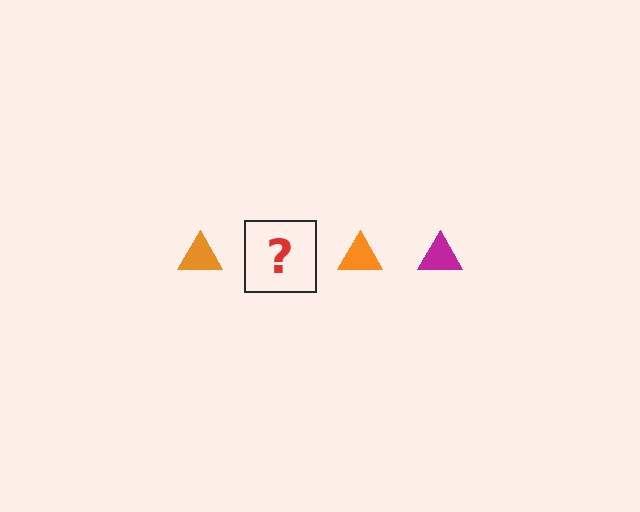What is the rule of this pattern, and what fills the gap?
The rule is that the pattern cycles through orange, magenta triangles. The gap should be filled with a magenta triangle.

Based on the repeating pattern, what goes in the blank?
The blank should be a magenta triangle.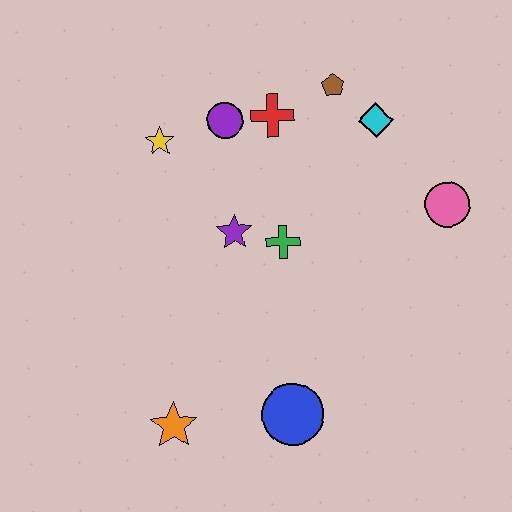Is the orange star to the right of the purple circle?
No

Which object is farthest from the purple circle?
The orange star is farthest from the purple circle.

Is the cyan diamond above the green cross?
Yes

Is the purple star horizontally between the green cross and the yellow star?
Yes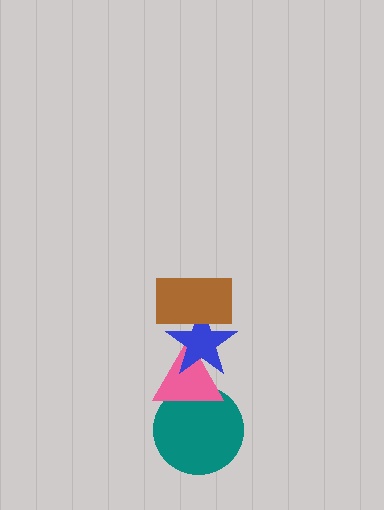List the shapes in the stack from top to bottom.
From top to bottom: the brown rectangle, the blue star, the pink triangle, the teal circle.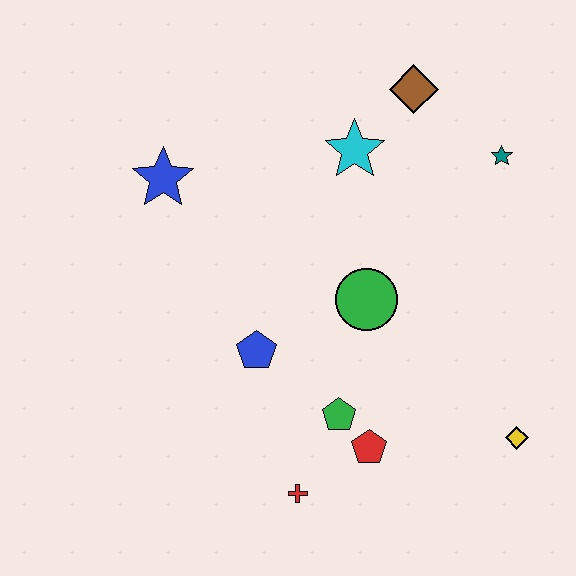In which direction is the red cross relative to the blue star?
The red cross is below the blue star.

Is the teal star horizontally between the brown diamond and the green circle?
No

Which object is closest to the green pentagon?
The red pentagon is closest to the green pentagon.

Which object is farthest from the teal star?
The red cross is farthest from the teal star.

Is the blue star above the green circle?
Yes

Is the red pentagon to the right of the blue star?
Yes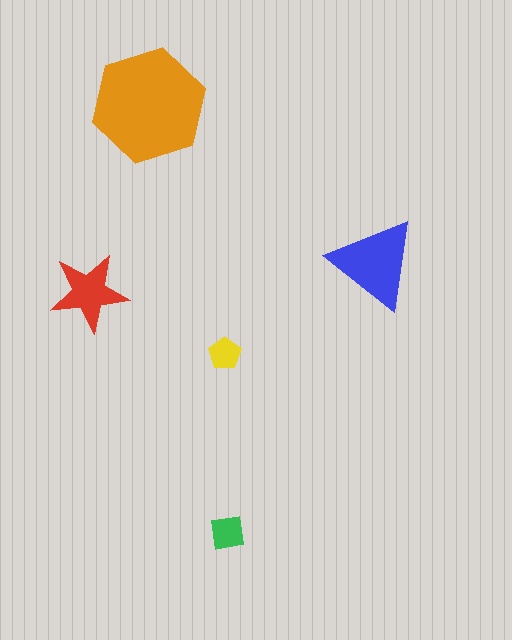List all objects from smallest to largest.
The yellow pentagon, the green square, the red star, the blue triangle, the orange hexagon.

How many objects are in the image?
There are 5 objects in the image.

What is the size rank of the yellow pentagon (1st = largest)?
5th.